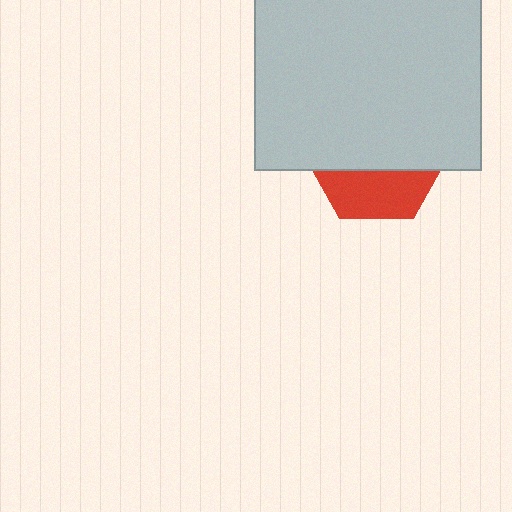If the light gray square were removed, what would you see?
You would see the complete red hexagon.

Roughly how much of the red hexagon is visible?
A small part of it is visible (roughly 34%).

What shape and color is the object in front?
The object in front is a light gray square.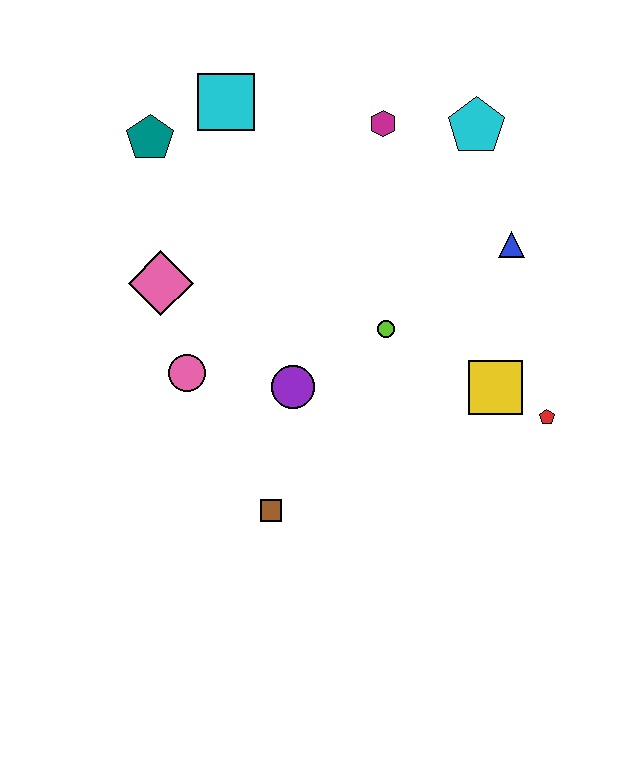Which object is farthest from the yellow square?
The teal pentagon is farthest from the yellow square.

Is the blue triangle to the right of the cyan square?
Yes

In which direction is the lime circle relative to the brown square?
The lime circle is above the brown square.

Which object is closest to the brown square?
The purple circle is closest to the brown square.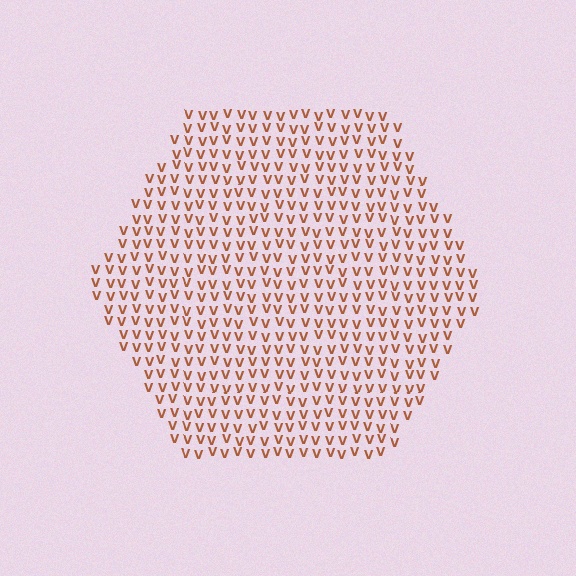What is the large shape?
The large shape is a hexagon.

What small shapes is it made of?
It is made of small letter V's.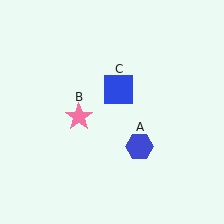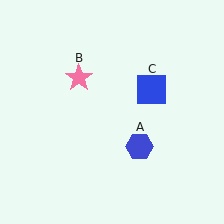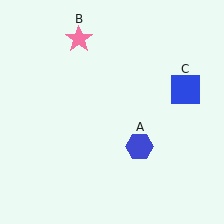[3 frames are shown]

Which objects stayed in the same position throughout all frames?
Blue hexagon (object A) remained stationary.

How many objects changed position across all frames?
2 objects changed position: pink star (object B), blue square (object C).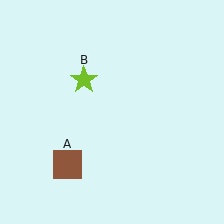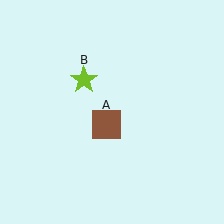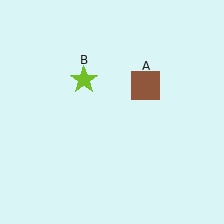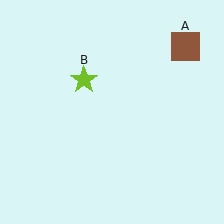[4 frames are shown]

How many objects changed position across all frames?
1 object changed position: brown square (object A).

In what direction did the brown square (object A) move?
The brown square (object A) moved up and to the right.